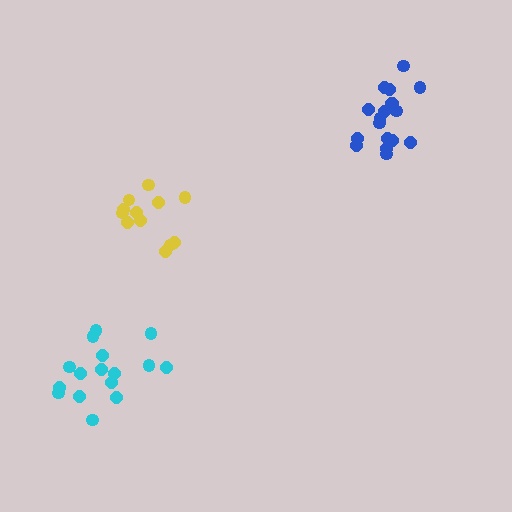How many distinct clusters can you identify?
There are 3 distinct clusters.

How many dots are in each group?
Group 1: 16 dots, Group 2: 18 dots, Group 3: 12 dots (46 total).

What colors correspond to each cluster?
The clusters are colored: cyan, blue, yellow.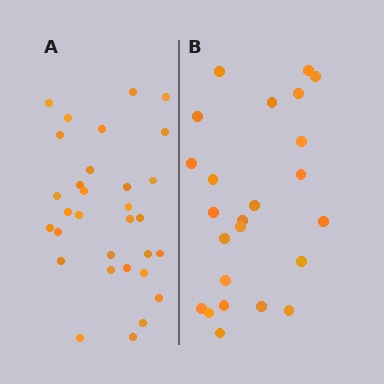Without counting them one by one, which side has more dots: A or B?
Region A (the left region) has more dots.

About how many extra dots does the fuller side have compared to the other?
Region A has roughly 8 or so more dots than region B.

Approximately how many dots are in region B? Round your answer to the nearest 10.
About 20 dots. (The exact count is 24, which rounds to 20.)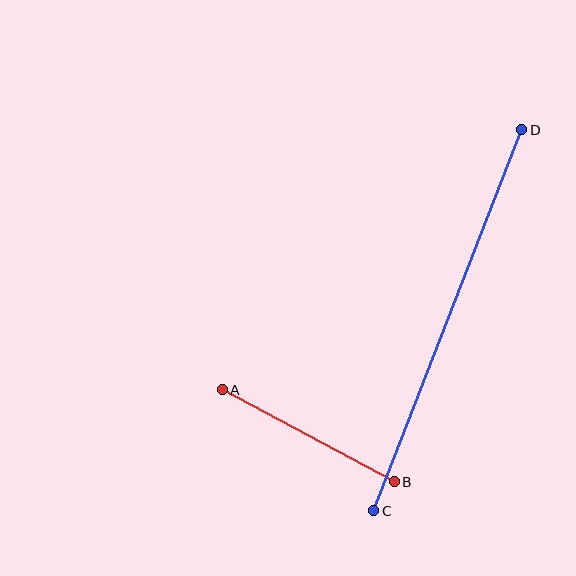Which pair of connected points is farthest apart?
Points C and D are farthest apart.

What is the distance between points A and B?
The distance is approximately 195 pixels.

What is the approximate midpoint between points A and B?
The midpoint is at approximately (308, 436) pixels.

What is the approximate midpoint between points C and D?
The midpoint is at approximately (448, 320) pixels.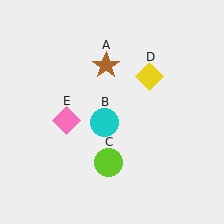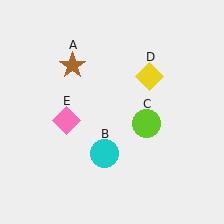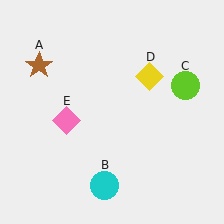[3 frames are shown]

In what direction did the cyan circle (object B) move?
The cyan circle (object B) moved down.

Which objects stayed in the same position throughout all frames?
Yellow diamond (object D) and pink diamond (object E) remained stationary.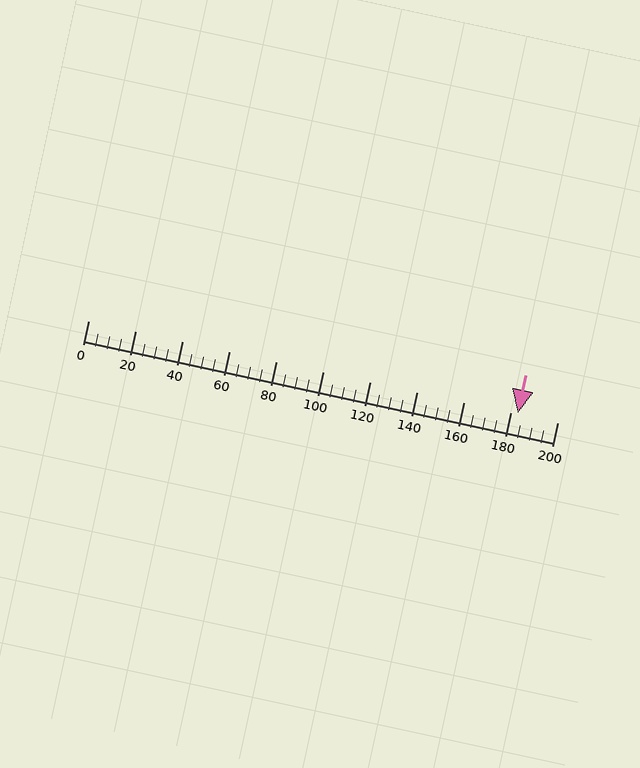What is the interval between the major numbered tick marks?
The major tick marks are spaced 20 units apart.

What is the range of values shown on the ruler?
The ruler shows values from 0 to 200.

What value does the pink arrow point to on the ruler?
The pink arrow points to approximately 183.